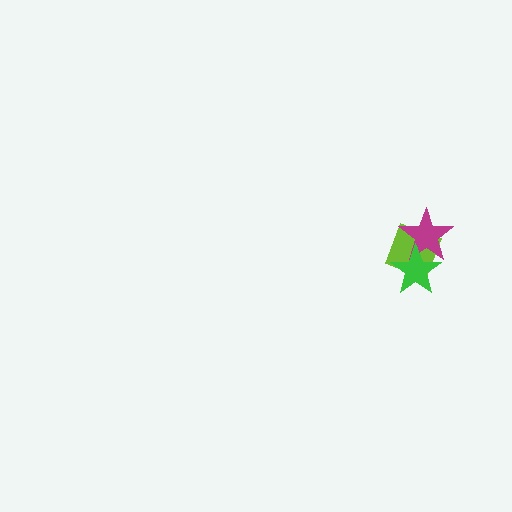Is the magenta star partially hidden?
Yes, it is partially covered by another shape.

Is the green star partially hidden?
No, no other shape covers it.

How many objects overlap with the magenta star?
2 objects overlap with the magenta star.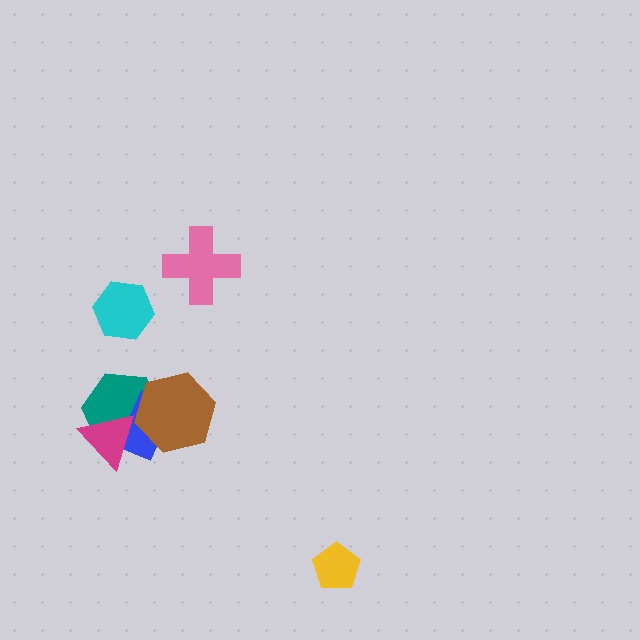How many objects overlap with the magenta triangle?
2 objects overlap with the magenta triangle.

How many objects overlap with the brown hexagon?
2 objects overlap with the brown hexagon.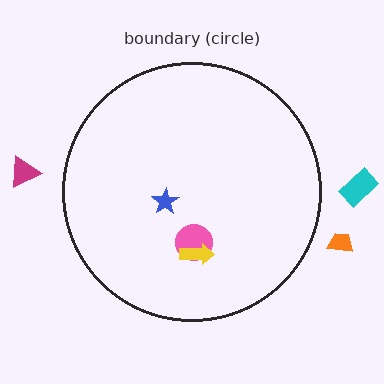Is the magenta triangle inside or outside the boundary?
Outside.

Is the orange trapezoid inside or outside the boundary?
Outside.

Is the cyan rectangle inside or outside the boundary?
Outside.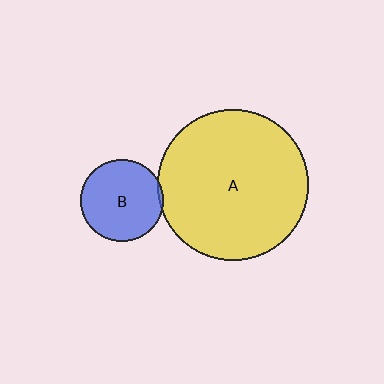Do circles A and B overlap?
Yes.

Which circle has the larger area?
Circle A (yellow).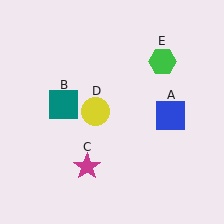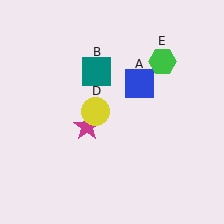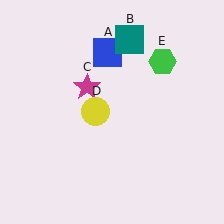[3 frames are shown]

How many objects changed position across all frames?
3 objects changed position: blue square (object A), teal square (object B), magenta star (object C).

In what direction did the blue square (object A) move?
The blue square (object A) moved up and to the left.